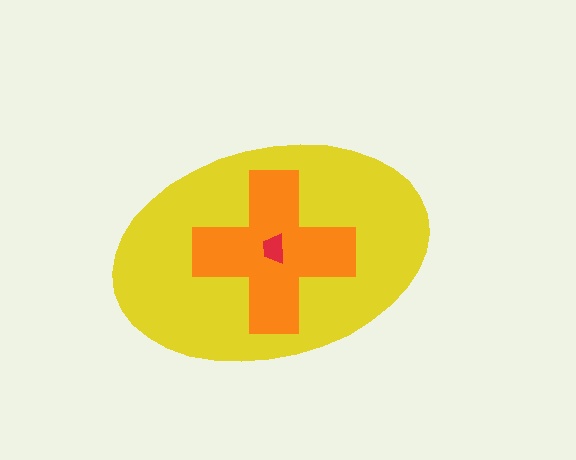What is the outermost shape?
The yellow ellipse.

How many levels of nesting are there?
3.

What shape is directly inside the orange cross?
The red trapezoid.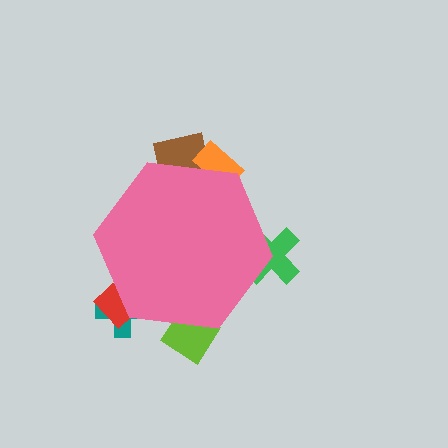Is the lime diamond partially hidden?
Yes, the lime diamond is partially hidden behind the pink hexagon.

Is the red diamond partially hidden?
Yes, the red diamond is partially hidden behind the pink hexagon.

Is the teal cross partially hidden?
Yes, the teal cross is partially hidden behind the pink hexagon.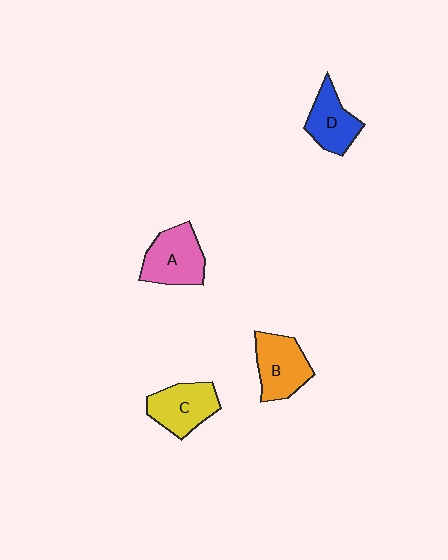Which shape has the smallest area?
Shape D (blue).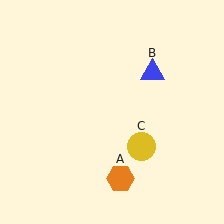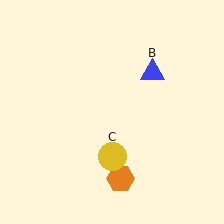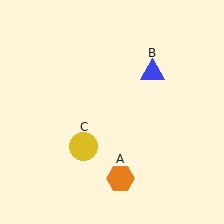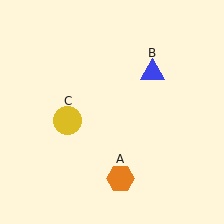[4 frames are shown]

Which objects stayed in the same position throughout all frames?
Orange hexagon (object A) and blue triangle (object B) remained stationary.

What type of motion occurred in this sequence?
The yellow circle (object C) rotated clockwise around the center of the scene.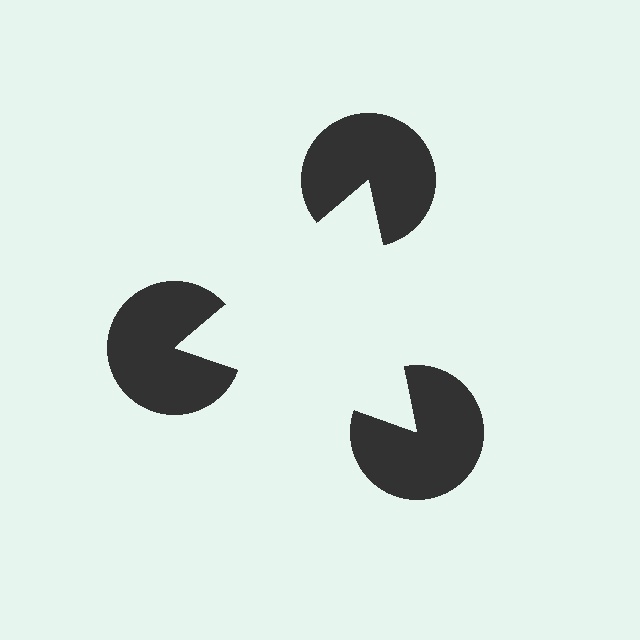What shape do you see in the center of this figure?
An illusory triangle — its edges are inferred from the aligned wedge cuts in the pac-man discs, not physically drawn.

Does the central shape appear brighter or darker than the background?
It typically appears slightly brighter than the background, even though no actual brightness change is drawn.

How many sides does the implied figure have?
3 sides.